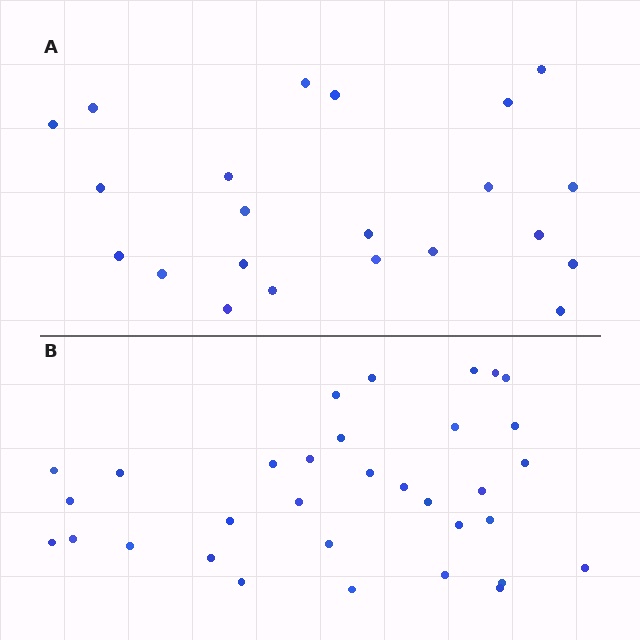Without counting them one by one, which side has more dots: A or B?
Region B (the bottom region) has more dots.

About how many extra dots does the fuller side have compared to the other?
Region B has roughly 12 or so more dots than region A.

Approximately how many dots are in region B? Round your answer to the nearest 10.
About 30 dots. (The exact count is 33, which rounds to 30.)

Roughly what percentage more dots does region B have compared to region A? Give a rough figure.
About 50% more.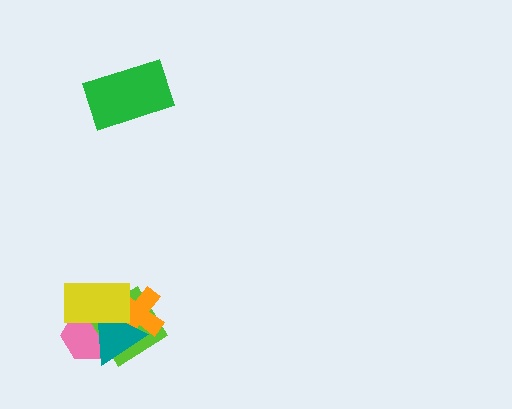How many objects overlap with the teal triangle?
4 objects overlap with the teal triangle.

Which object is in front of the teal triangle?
The yellow rectangle is in front of the teal triangle.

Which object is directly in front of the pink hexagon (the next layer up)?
The lime diamond is directly in front of the pink hexagon.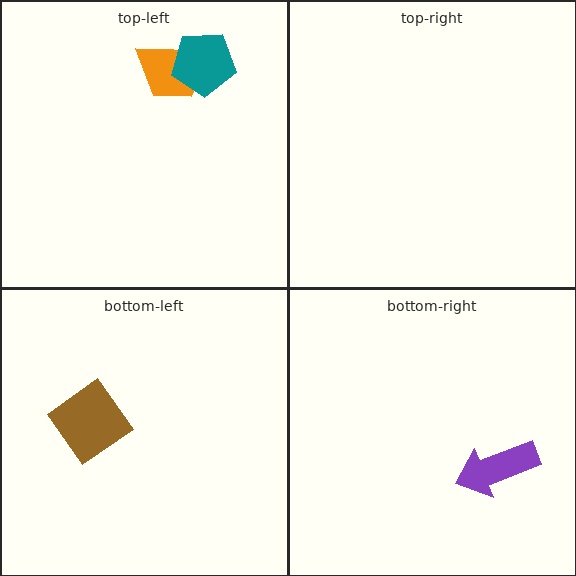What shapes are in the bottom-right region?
The purple arrow.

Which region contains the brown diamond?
The bottom-left region.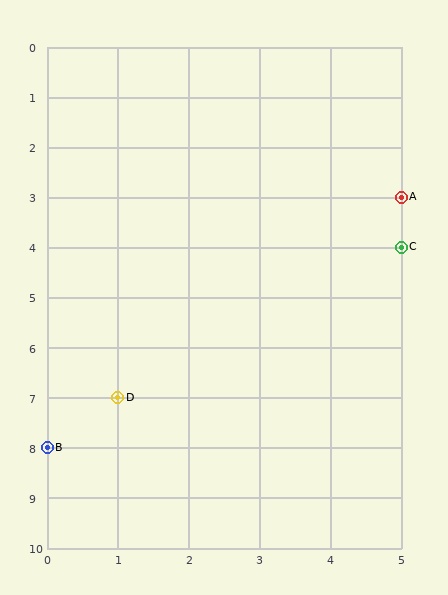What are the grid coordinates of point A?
Point A is at grid coordinates (5, 3).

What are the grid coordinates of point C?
Point C is at grid coordinates (5, 4).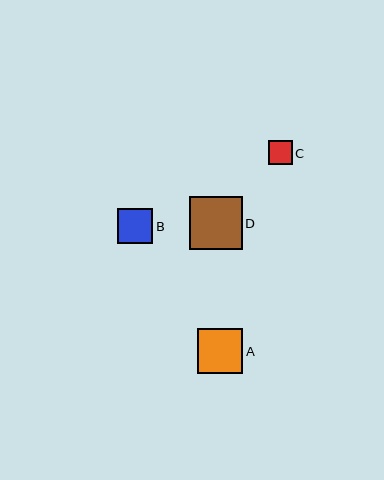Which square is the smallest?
Square C is the smallest with a size of approximately 24 pixels.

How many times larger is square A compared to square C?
Square A is approximately 1.9 times the size of square C.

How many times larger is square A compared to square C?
Square A is approximately 1.9 times the size of square C.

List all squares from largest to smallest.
From largest to smallest: D, A, B, C.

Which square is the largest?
Square D is the largest with a size of approximately 53 pixels.